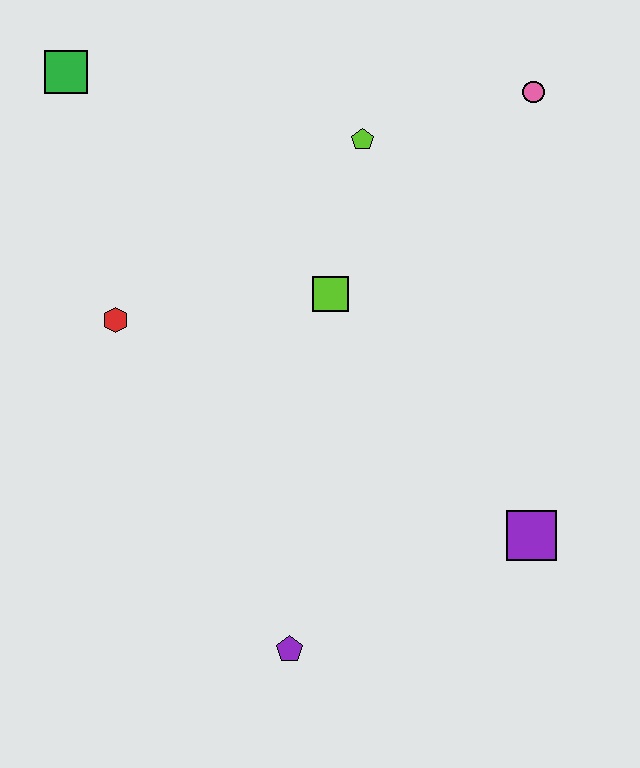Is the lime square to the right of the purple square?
No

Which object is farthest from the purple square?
The green square is farthest from the purple square.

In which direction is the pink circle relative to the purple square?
The pink circle is above the purple square.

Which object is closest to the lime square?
The lime pentagon is closest to the lime square.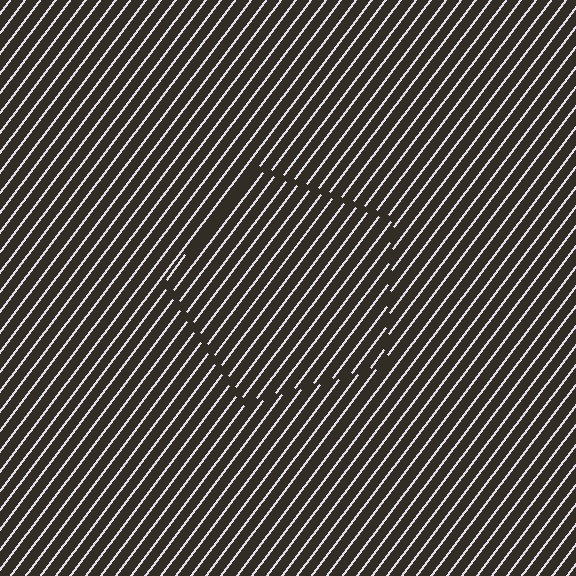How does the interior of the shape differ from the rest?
The interior of the shape contains the same grating, shifted by half a period — the contour is defined by the phase discontinuity where line-ends from the inner and outer gratings abut.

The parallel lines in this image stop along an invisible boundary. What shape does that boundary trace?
An illusory pentagon. The interior of the shape contains the same grating, shifted by half a period — the contour is defined by the phase discontinuity where line-ends from the inner and outer gratings abut.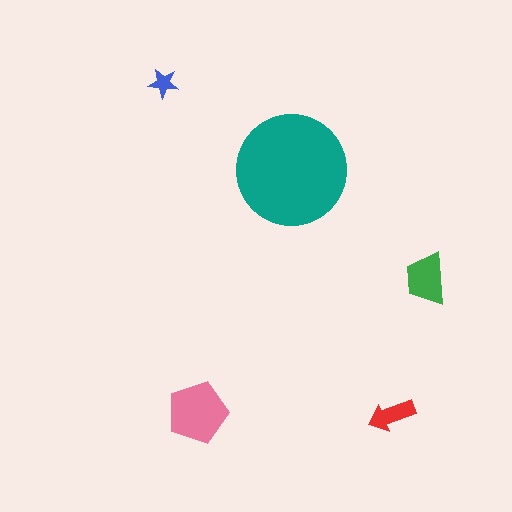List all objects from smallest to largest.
The blue star, the red arrow, the green trapezoid, the pink pentagon, the teal circle.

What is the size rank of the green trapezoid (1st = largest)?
3rd.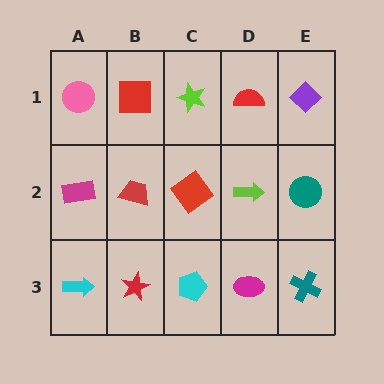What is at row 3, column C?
A cyan pentagon.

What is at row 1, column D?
A red semicircle.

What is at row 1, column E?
A purple diamond.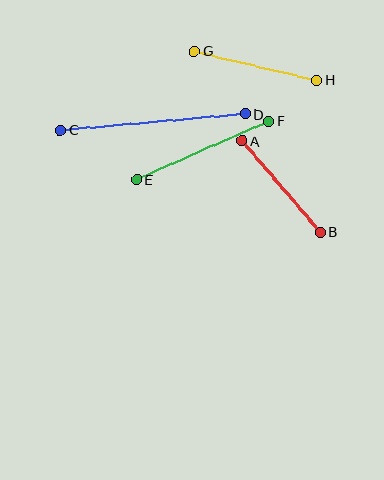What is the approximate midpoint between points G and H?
The midpoint is at approximately (256, 66) pixels.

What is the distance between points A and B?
The distance is approximately 121 pixels.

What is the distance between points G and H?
The distance is approximately 125 pixels.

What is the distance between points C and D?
The distance is approximately 186 pixels.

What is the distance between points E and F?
The distance is approximately 144 pixels.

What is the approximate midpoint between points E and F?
The midpoint is at approximately (203, 150) pixels.